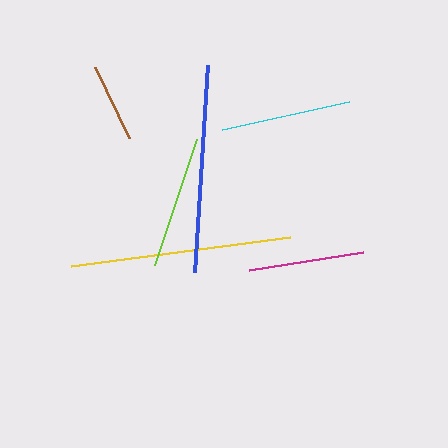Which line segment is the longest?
The yellow line is the longest at approximately 221 pixels.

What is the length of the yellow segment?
The yellow segment is approximately 221 pixels long.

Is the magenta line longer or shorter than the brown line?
The magenta line is longer than the brown line.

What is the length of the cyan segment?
The cyan segment is approximately 130 pixels long.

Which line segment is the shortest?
The brown line is the shortest at approximately 79 pixels.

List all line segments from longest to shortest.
From longest to shortest: yellow, blue, lime, cyan, magenta, brown.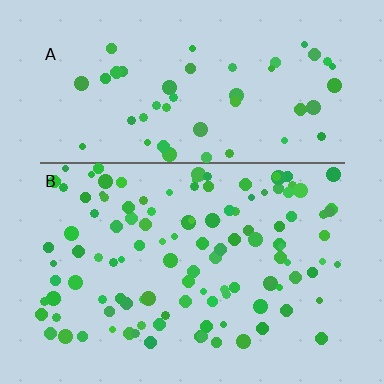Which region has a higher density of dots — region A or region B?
B (the bottom).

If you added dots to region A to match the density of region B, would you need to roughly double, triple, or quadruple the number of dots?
Approximately double.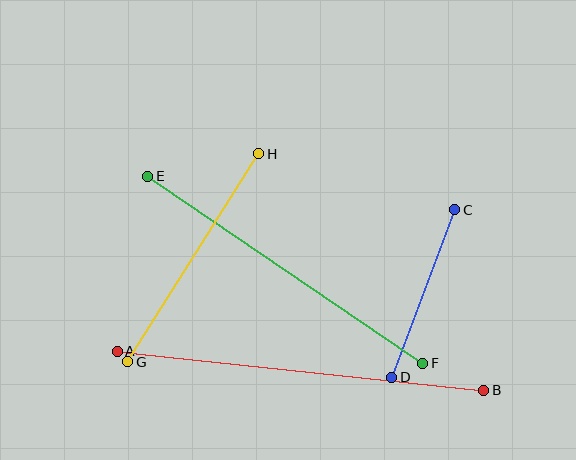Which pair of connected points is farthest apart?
Points A and B are farthest apart.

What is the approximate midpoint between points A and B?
The midpoint is at approximately (301, 371) pixels.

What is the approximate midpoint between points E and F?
The midpoint is at approximately (285, 270) pixels.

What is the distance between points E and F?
The distance is approximately 333 pixels.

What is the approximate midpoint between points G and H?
The midpoint is at approximately (193, 258) pixels.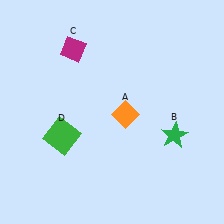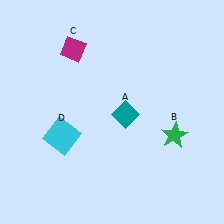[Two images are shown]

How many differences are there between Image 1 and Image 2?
There are 2 differences between the two images.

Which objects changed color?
A changed from orange to teal. D changed from green to cyan.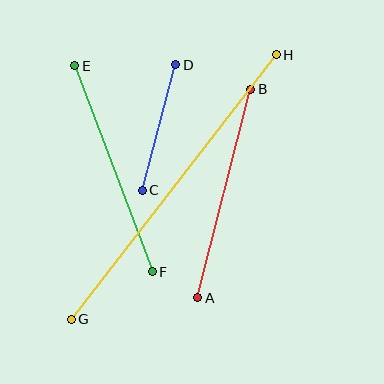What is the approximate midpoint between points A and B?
The midpoint is at approximately (224, 194) pixels.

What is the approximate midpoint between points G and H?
The midpoint is at approximately (174, 187) pixels.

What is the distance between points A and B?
The distance is approximately 215 pixels.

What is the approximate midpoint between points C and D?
The midpoint is at approximately (159, 127) pixels.